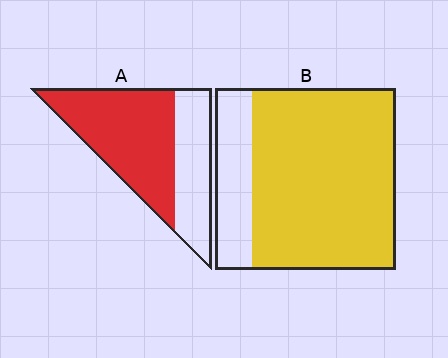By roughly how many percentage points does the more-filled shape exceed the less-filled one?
By roughly 15 percentage points (B over A).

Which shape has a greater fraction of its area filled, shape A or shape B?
Shape B.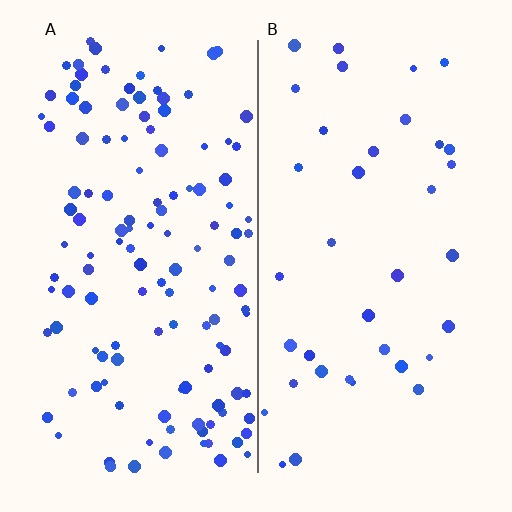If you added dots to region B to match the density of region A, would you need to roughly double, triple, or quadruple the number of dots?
Approximately triple.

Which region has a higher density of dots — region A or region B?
A (the left).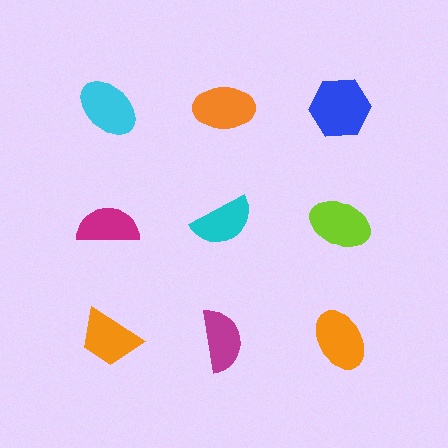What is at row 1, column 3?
A blue hexagon.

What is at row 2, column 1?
A magenta semicircle.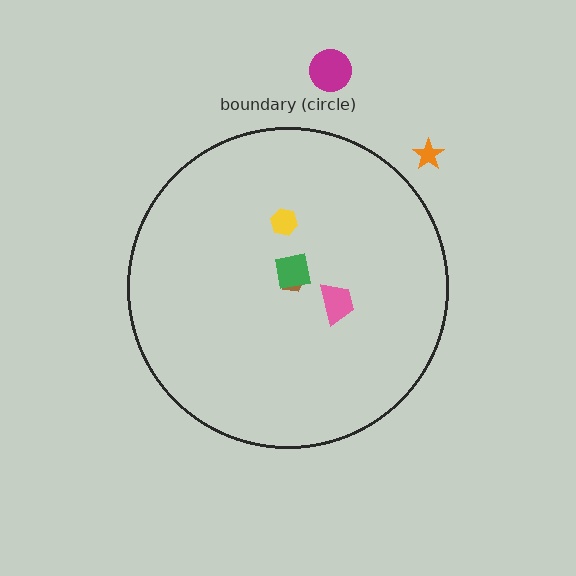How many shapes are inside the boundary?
4 inside, 2 outside.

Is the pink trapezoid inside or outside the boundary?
Inside.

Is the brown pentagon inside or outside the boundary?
Inside.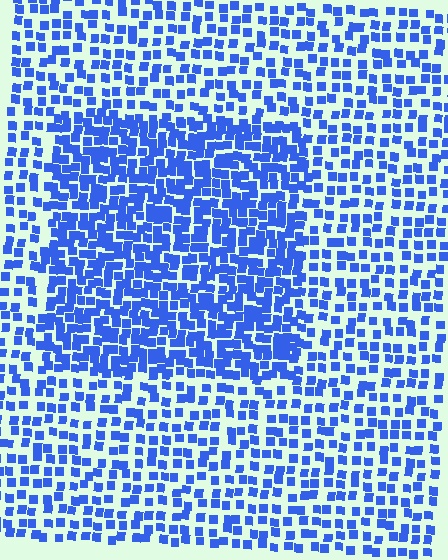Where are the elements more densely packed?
The elements are more densely packed inside the rectangle boundary.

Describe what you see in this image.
The image contains small blue elements arranged at two different densities. A rectangle-shaped region is visible where the elements are more densely packed than the surrounding area.